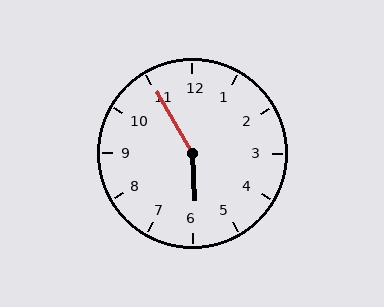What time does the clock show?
5:55.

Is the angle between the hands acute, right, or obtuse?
It is obtuse.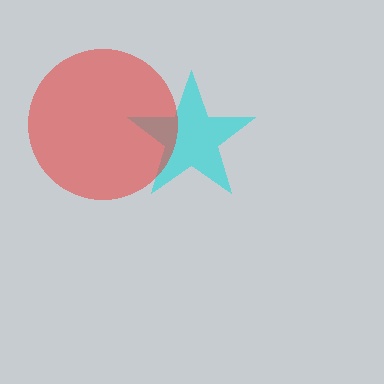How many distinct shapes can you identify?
There are 2 distinct shapes: a cyan star, a red circle.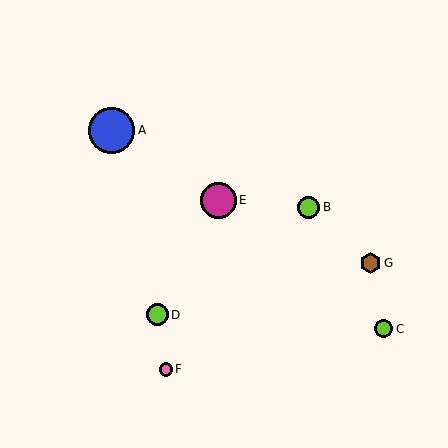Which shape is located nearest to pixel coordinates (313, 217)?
The lime circle (labeled B) at (309, 207) is nearest to that location.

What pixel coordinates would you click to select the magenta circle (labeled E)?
Click at (218, 200) to select the magenta circle E.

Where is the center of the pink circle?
The center of the pink circle is at (166, 369).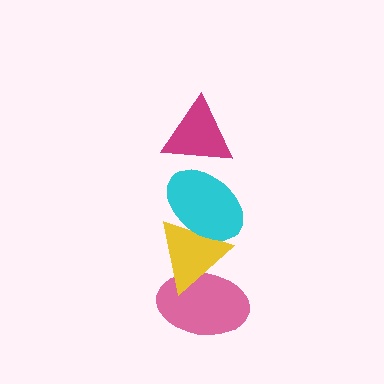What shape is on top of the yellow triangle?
The cyan ellipse is on top of the yellow triangle.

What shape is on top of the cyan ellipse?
The magenta triangle is on top of the cyan ellipse.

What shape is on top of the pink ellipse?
The yellow triangle is on top of the pink ellipse.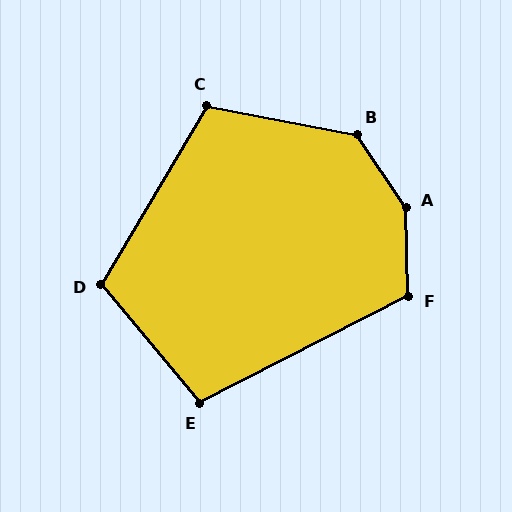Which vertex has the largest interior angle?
A, at approximately 148 degrees.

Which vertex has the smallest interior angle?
E, at approximately 103 degrees.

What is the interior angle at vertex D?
Approximately 110 degrees (obtuse).